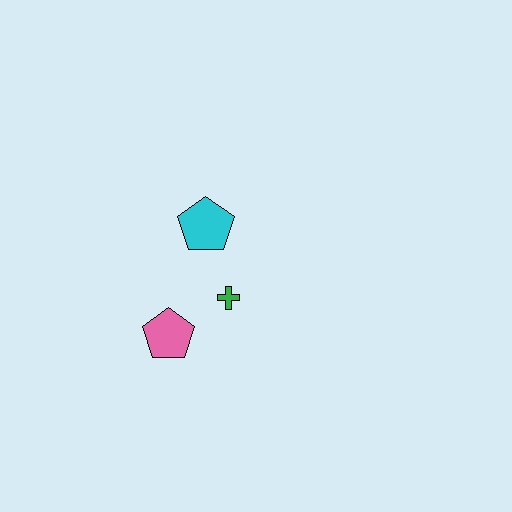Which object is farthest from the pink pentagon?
The cyan pentagon is farthest from the pink pentagon.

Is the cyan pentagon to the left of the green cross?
Yes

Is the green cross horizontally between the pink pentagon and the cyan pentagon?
No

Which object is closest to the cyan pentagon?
The green cross is closest to the cyan pentagon.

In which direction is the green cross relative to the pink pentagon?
The green cross is to the right of the pink pentagon.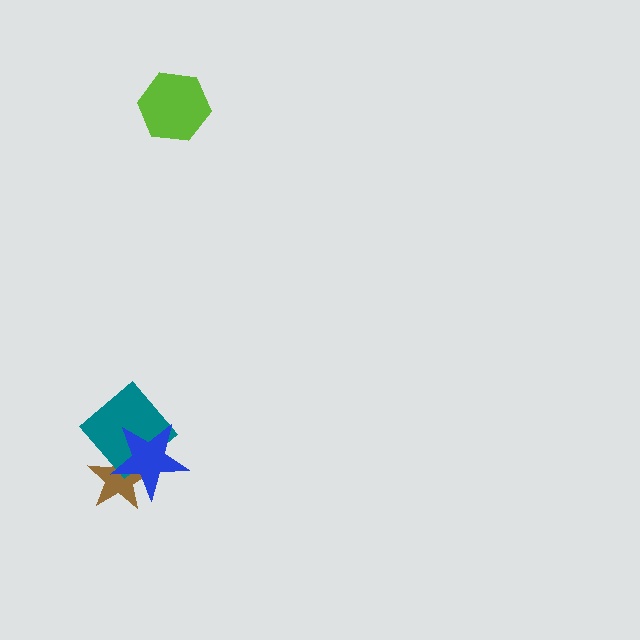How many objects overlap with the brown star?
2 objects overlap with the brown star.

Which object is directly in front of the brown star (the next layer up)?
The teal diamond is directly in front of the brown star.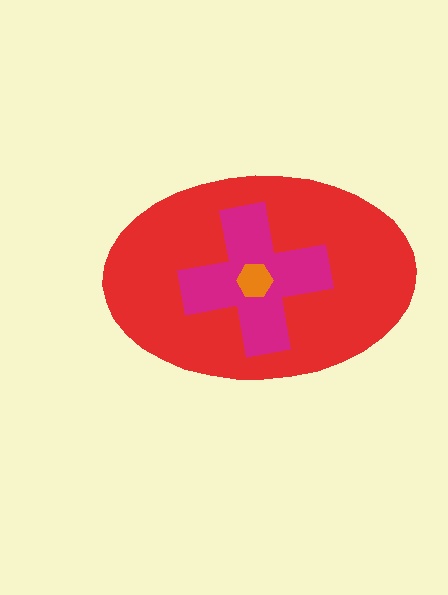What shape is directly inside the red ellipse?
The magenta cross.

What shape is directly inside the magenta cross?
The orange hexagon.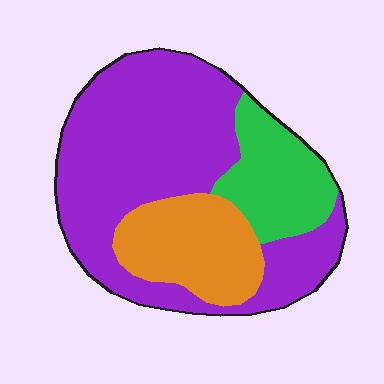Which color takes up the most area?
Purple, at roughly 60%.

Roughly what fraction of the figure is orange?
Orange takes up about one fifth (1/5) of the figure.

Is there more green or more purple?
Purple.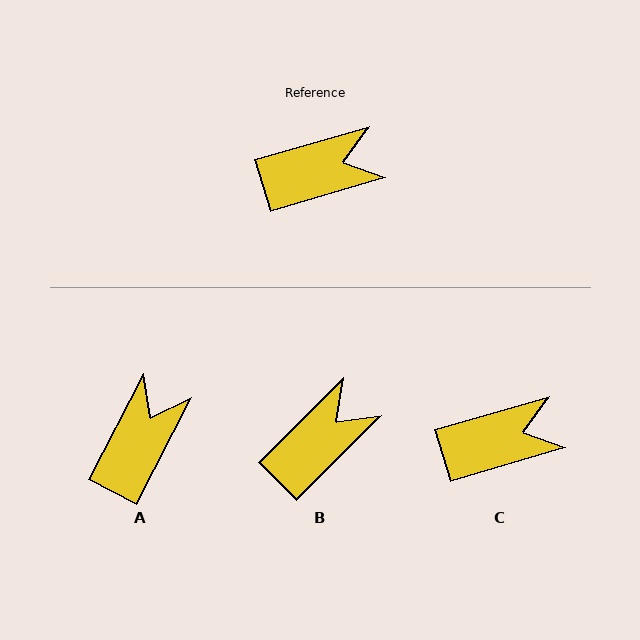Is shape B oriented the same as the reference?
No, it is off by about 29 degrees.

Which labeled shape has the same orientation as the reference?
C.